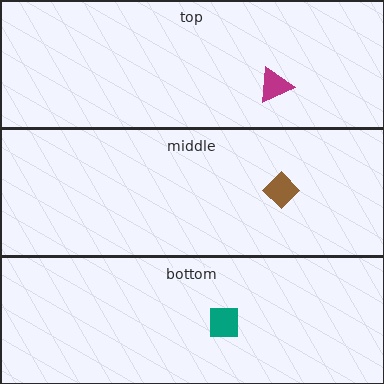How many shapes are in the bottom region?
1.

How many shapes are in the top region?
1.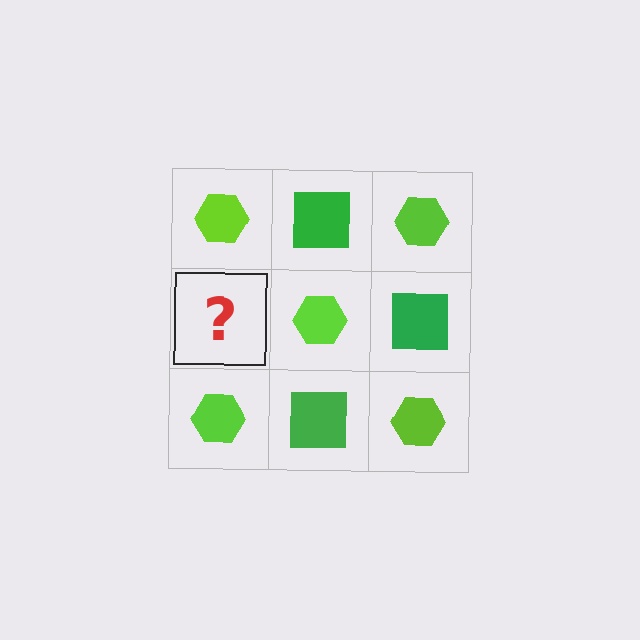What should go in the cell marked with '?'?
The missing cell should contain a green square.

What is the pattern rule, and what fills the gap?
The rule is that it alternates lime hexagon and green square in a checkerboard pattern. The gap should be filled with a green square.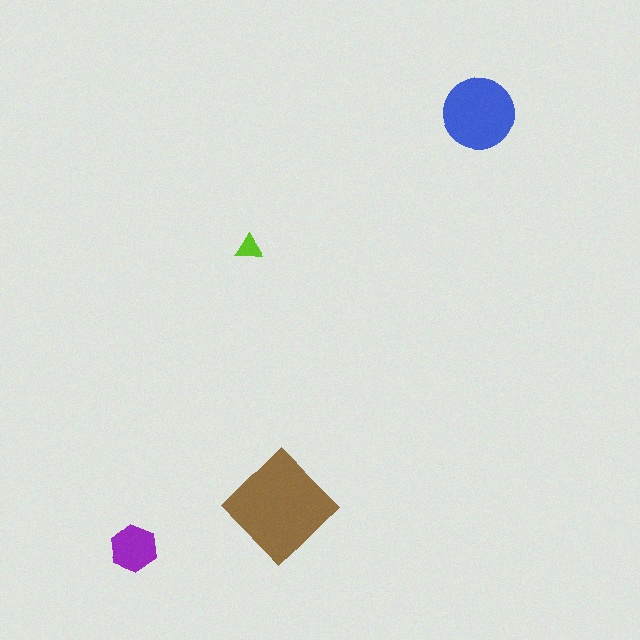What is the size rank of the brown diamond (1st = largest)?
1st.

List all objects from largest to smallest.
The brown diamond, the blue circle, the purple hexagon, the lime triangle.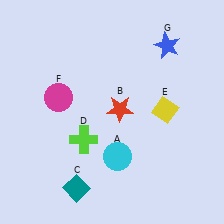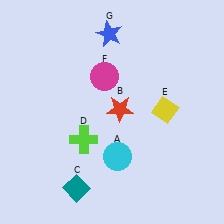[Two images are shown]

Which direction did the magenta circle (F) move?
The magenta circle (F) moved right.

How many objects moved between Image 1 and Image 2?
2 objects moved between the two images.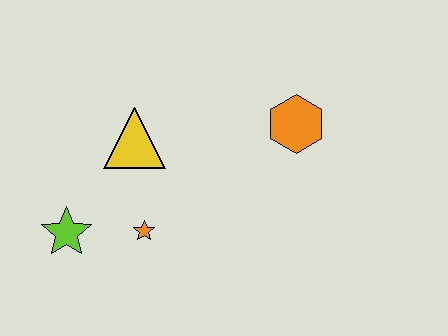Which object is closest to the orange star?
The lime star is closest to the orange star.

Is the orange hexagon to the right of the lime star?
Yes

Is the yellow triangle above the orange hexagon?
No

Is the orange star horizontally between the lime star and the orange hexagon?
Yes